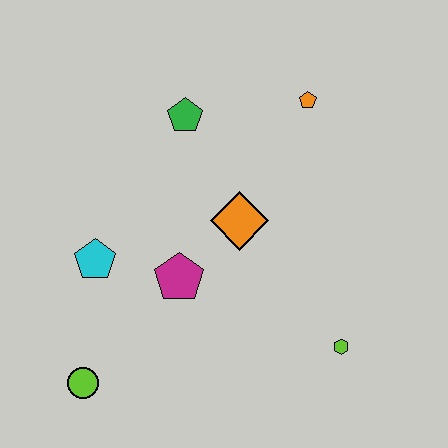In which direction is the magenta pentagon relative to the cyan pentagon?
The magenta pentagon is to the right of the cyan pentagon.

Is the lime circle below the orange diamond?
Yes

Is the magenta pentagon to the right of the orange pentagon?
No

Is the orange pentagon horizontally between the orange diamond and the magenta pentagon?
No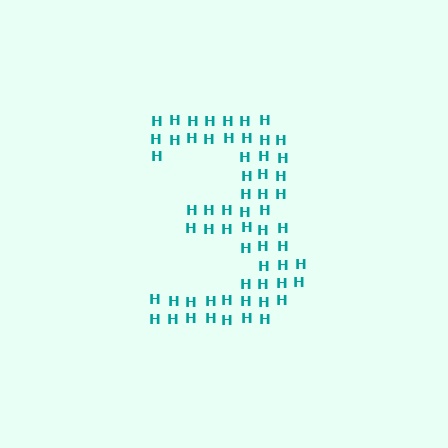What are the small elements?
The small elements are letter H's.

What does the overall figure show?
The overall figure shows the digit 3.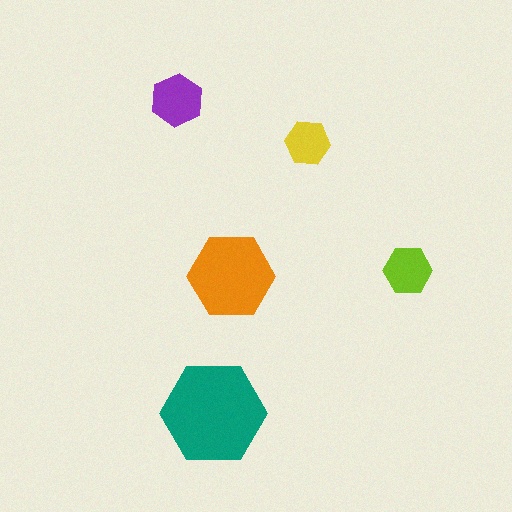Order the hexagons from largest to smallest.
the teal one, the orange one, the purple one, the lime one, the yellow one.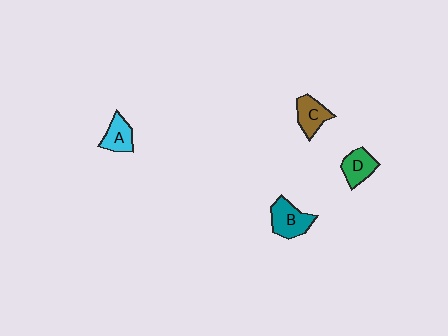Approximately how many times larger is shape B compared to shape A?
Approximately 1.3 times.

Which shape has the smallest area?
Shape A (cyan).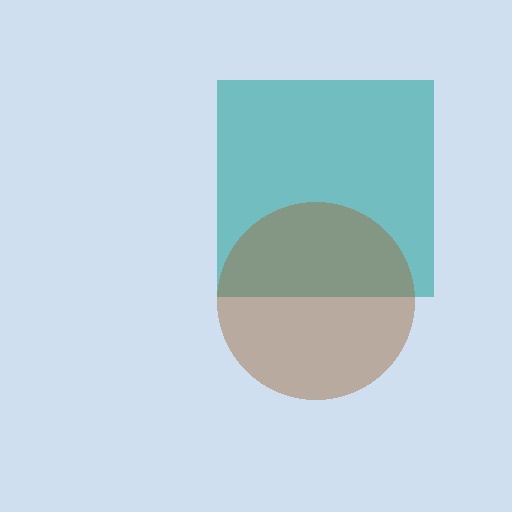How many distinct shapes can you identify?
There are 2 distinct shapes: a teal square, a brown circle.